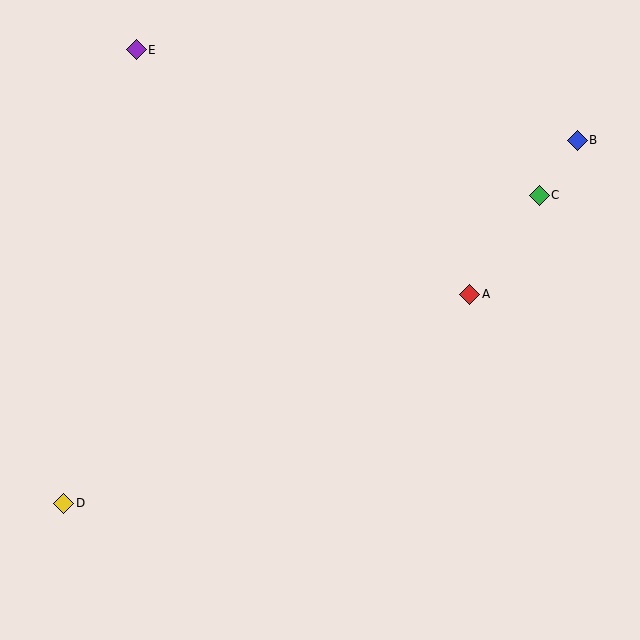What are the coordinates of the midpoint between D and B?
The midpoint between D and B is at (321, 322).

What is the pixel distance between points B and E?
The distance between B and E is 450 pixels.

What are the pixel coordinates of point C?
Point C is at (539, 195).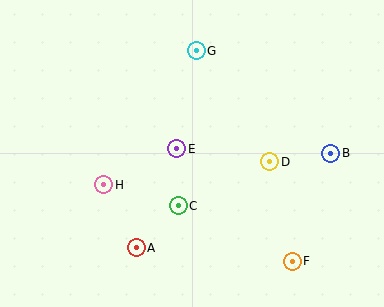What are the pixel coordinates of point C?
Point C is at (178, 206).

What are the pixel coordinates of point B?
Point B is at (331, 153).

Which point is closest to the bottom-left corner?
Point A is closest to the bottom-left corner.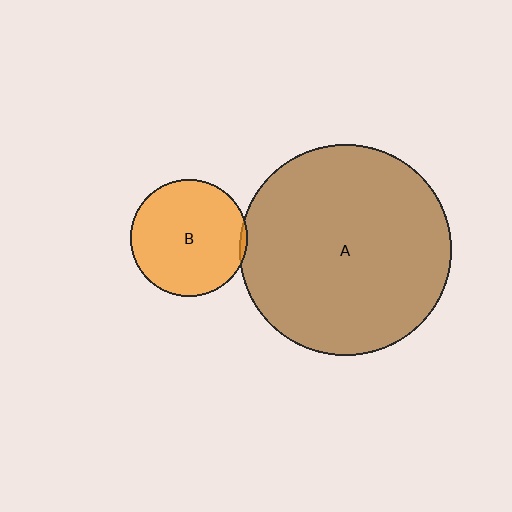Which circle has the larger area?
Circle A (brown).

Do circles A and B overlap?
Yes.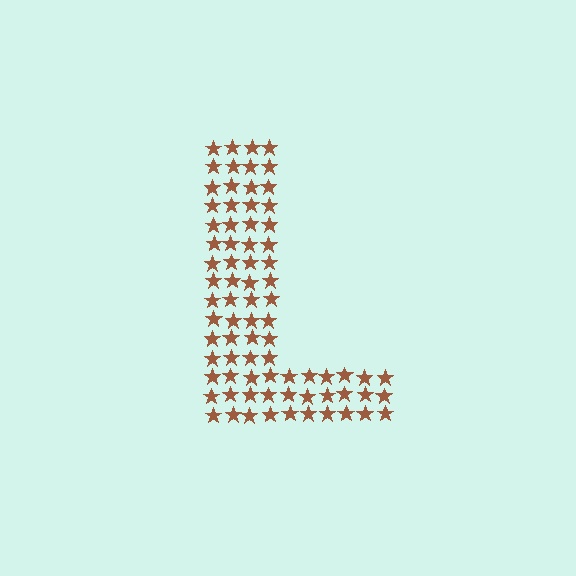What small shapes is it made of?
It is made of small stars.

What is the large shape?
The large shape is the letter L.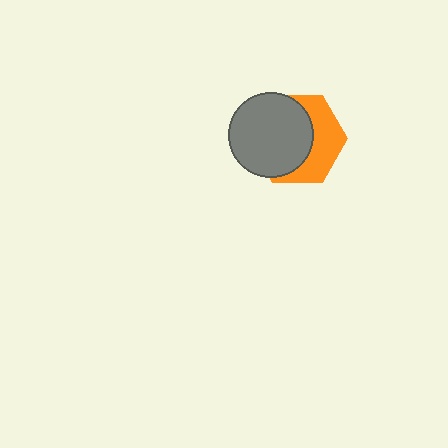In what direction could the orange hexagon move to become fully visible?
The orange hexagon could move right. That would shift it out from behind the gray circle entirely.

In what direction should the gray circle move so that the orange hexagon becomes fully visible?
The gray circle should move left. That is the shortest direction to clear the overlap and leave the orange hexagon fully visible.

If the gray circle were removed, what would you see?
You would see the complete orange hexagon.